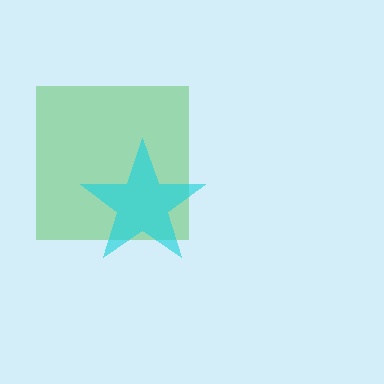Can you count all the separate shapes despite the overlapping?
Yes, there are 2 separate shapes.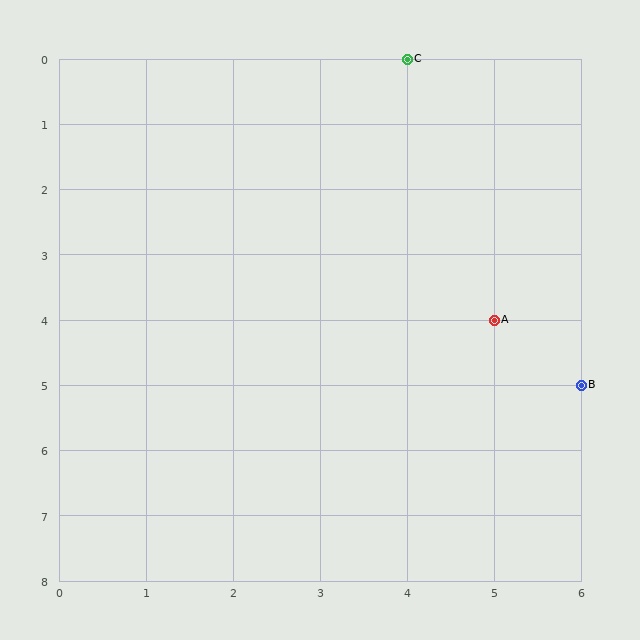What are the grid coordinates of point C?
Point C is at grid coordinates (4, 0).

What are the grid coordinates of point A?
Point A is at grid coordinates (5, 4).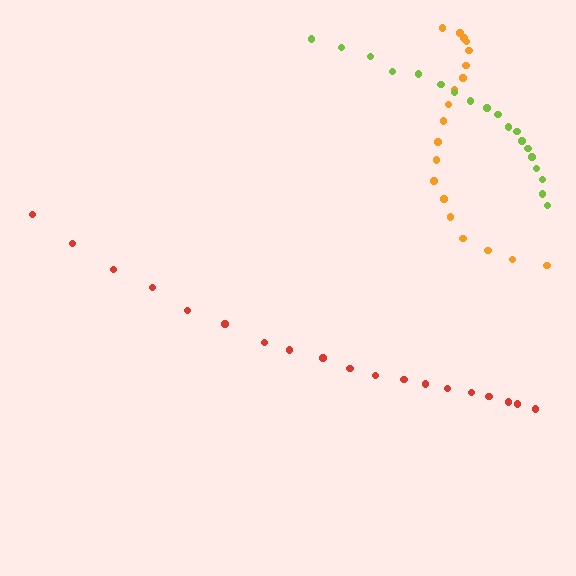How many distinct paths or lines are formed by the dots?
There are 3 distinct paths.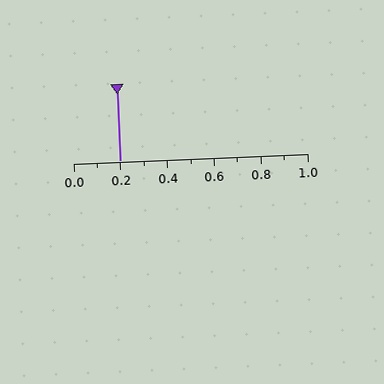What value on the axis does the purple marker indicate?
The marker indicates approximately 0.2.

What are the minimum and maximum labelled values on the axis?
The axis runs from 0.0 to 1.0.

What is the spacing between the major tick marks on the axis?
The major ticks are spaced 0.2 apart.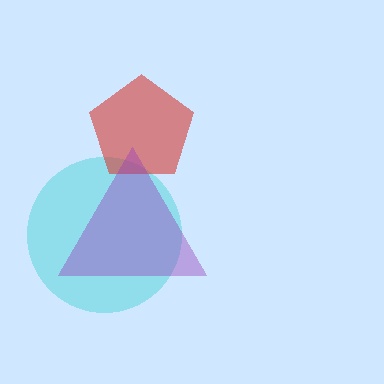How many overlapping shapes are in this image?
There are 3 overlapping shapes in the image.